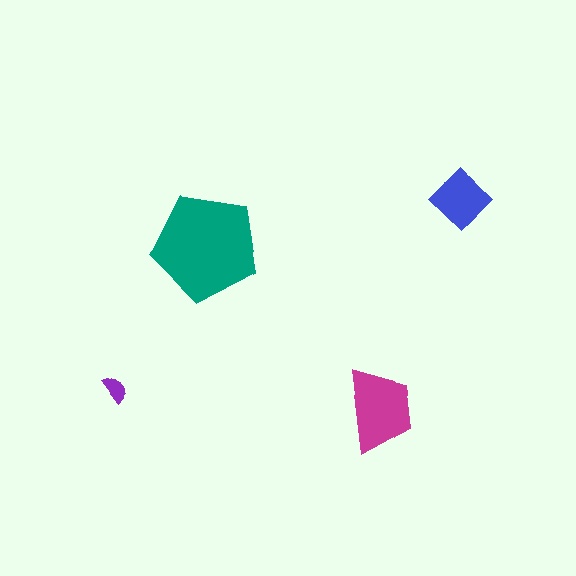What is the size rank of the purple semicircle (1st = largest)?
4th.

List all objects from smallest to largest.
The purple semicircle, the blue diamond, the magenta trapezoid, the teal pentagon.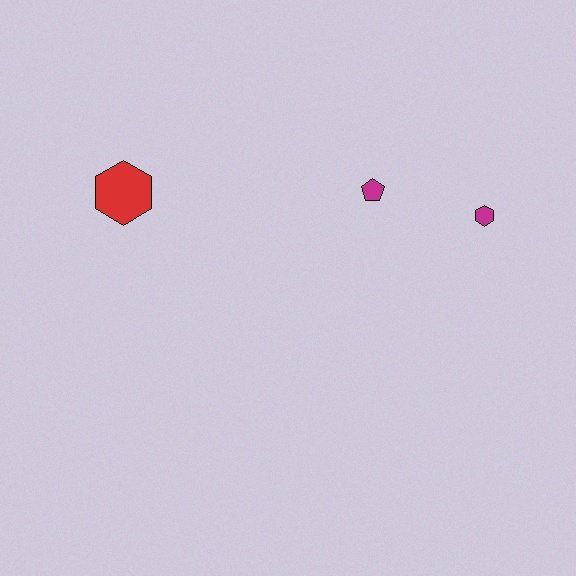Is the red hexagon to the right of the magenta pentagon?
No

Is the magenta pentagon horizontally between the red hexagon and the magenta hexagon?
Yes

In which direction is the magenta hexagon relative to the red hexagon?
The magenta hexagon is to the right of the red hexagon.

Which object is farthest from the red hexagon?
The magenta hexagon is farthest from the red hexagon.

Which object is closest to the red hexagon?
The magenta pentagon is closest to the red hexagon.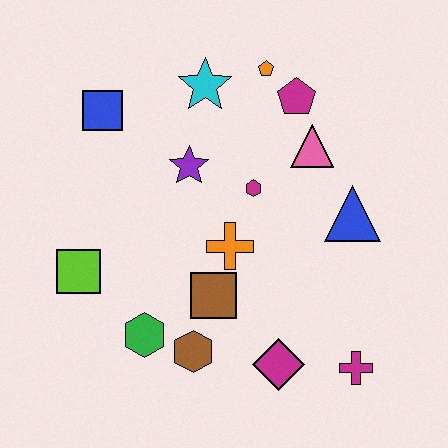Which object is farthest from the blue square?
The magenta cross is farthest from the blue square.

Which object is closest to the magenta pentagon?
The orange pentagon is closest to the magenta pentagon.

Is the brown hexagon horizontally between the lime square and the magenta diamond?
Yes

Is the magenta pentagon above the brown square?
Yes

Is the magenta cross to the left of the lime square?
No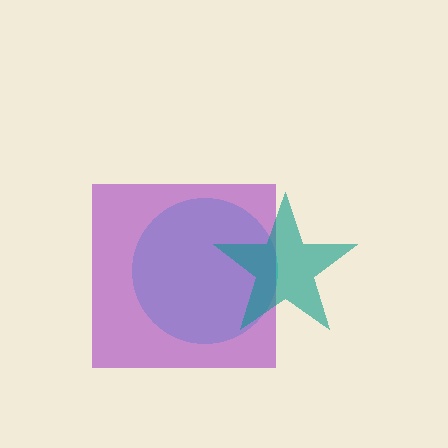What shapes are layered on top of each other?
The layered shapes are: a cyan circle, a purple square, a teal star.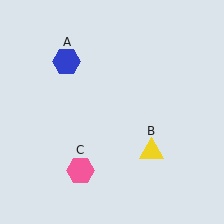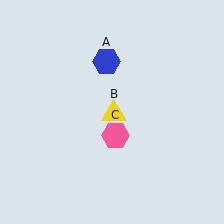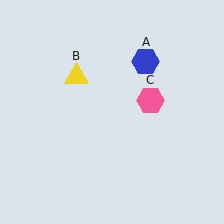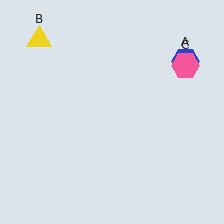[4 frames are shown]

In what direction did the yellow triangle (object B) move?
The yellow triangle (object B) moved up and to the left.